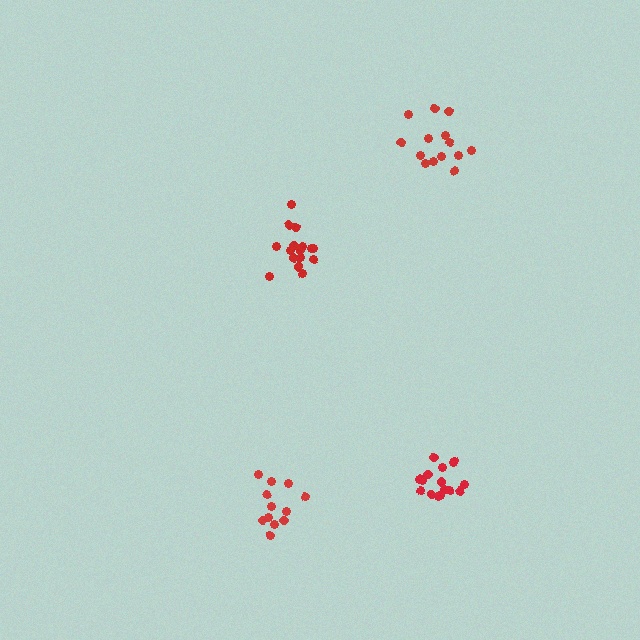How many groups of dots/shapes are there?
There are 4 groups.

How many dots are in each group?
Group 1: 16 dots, Group 2: 12 dots, Group 3: 16 dots, Group 4: 14 dots (58 total).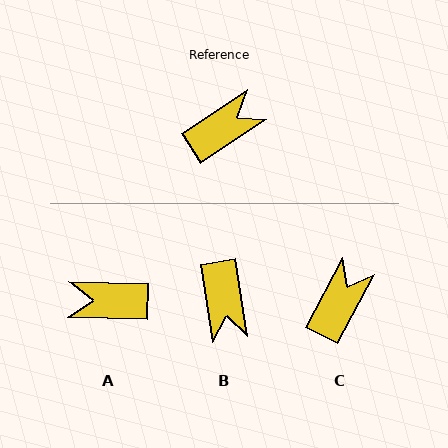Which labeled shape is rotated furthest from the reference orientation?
A, about 145 degrees away.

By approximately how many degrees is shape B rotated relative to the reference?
Approximately 114 degrees clockwise.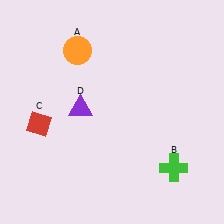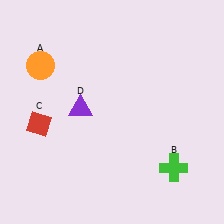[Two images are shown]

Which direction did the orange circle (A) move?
The orange circle (A) moved left.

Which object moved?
The orange circle (A) moved left.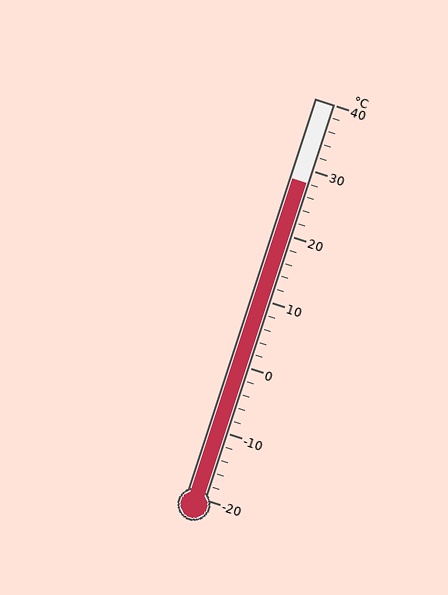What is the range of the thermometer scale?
The thermometer scale ranges from -20°C to 40°C.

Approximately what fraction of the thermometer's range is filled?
The thermometer is filled to approximately 80% of its range.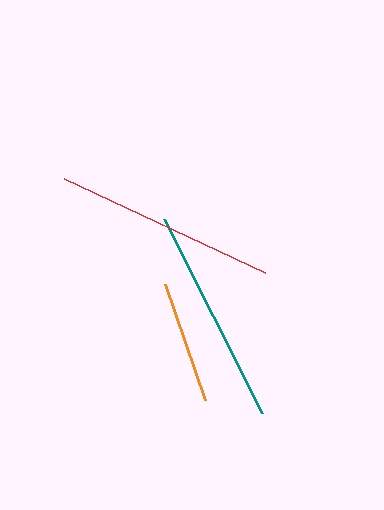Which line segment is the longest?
The red line is the longest at approximately 221 pixels.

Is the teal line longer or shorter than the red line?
The red line is longer than the teal line.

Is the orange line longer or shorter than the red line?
The red line is longer than the orange line.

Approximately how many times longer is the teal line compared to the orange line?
The teal line is approximately 1.8 times the length of the orange line.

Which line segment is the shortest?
The orange line is the shortest at approximately 123 pixels.